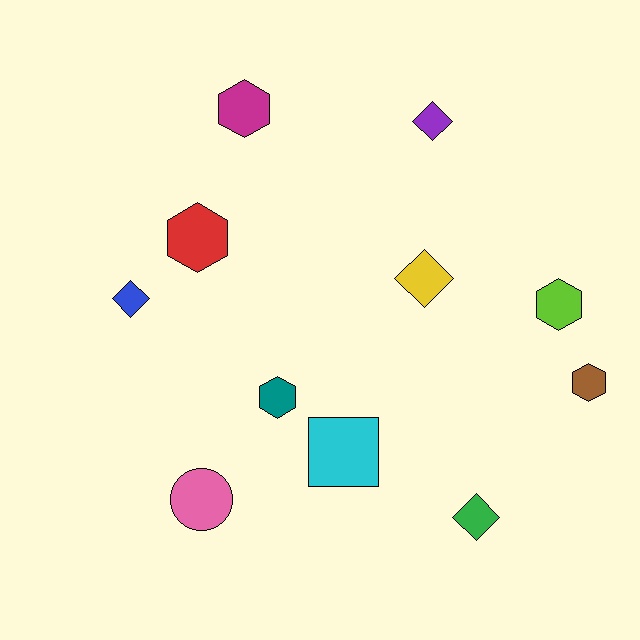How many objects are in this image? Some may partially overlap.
There are 11 objects.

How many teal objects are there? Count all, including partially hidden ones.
There is 1 teal object.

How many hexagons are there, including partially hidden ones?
There are 5 hexagons.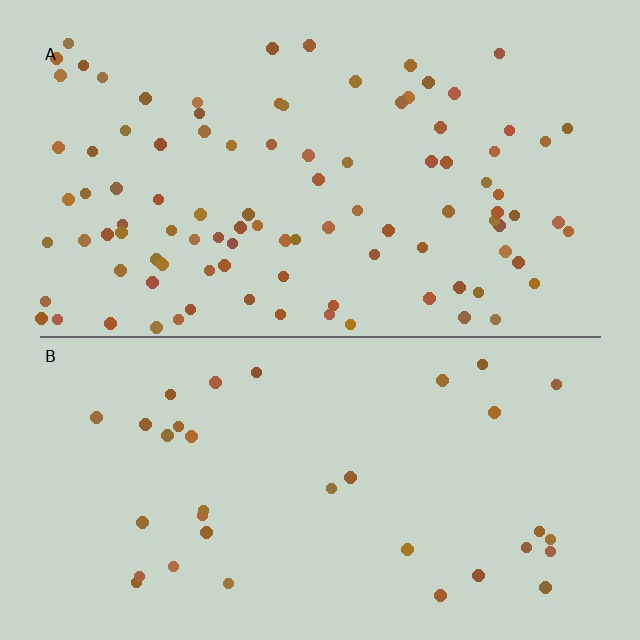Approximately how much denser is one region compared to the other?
Approximately 2.8× — region A over region B.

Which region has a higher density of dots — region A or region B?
A (the top).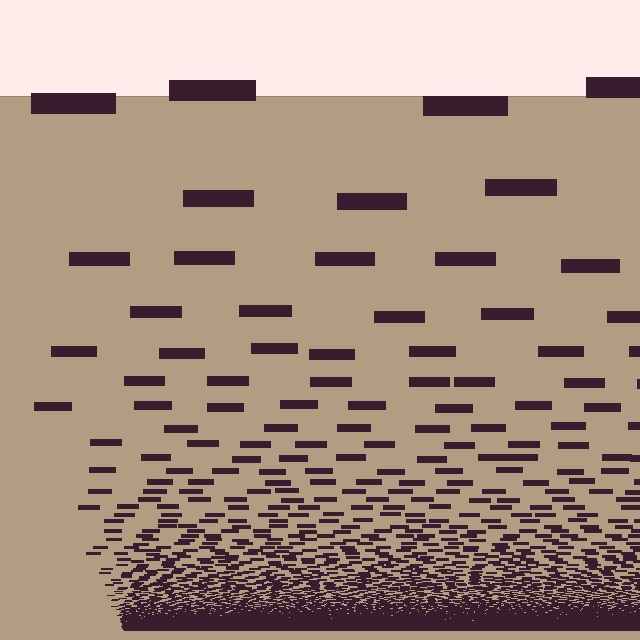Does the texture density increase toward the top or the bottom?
Density increases toward the bottom.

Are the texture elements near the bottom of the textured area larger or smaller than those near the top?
Smaller. The gradient is inverted — elements near the bottom are smaller and denser.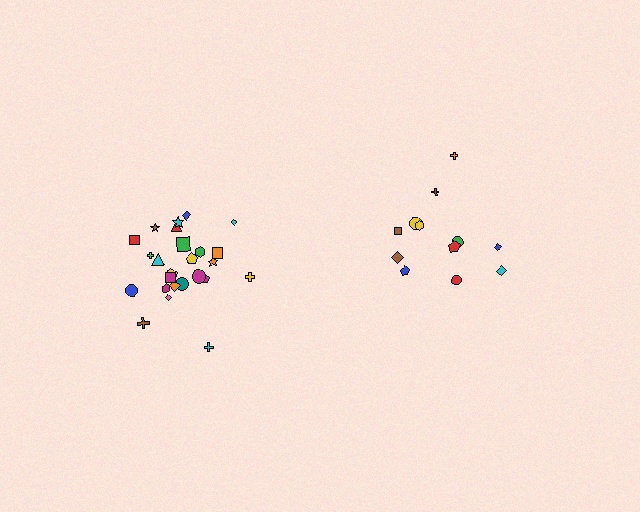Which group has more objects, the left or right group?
The left group.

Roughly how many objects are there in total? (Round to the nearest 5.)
Roughly 35 objects in total.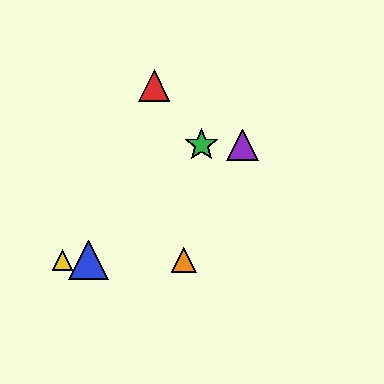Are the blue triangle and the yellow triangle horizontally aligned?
Yes, both are at y≈260.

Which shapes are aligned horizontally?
The blue triangle, the yellow triangle, the orange triangle are aligned horizontally.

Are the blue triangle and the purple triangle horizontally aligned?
No, the blue triangle is at y≈260 and the purple triangle is at y≈145.